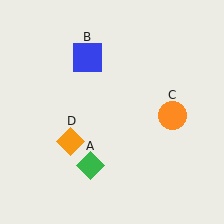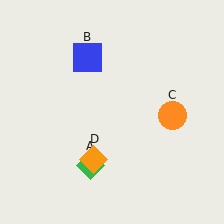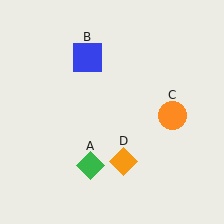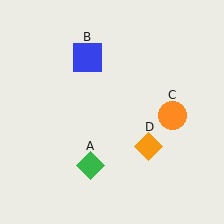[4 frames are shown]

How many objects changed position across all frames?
1 object changed position: orange diamond (object D).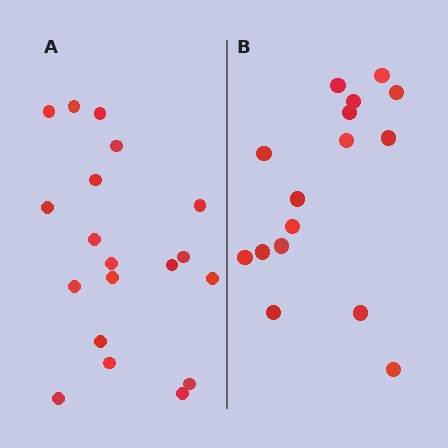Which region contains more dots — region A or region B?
Region A (the left region) has more dots.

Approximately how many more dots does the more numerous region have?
Region A has just a few more — roughly 2 or 3 more dots than region B.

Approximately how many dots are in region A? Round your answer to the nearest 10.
About 20 dots. (The exact count is 19, which rounds to 20.)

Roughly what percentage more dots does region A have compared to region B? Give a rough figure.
About 20% more.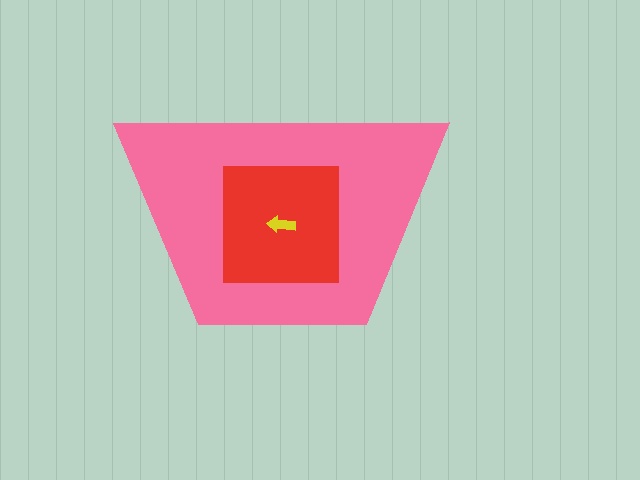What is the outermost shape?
The pink trapezoid.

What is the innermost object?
The yellow arrow.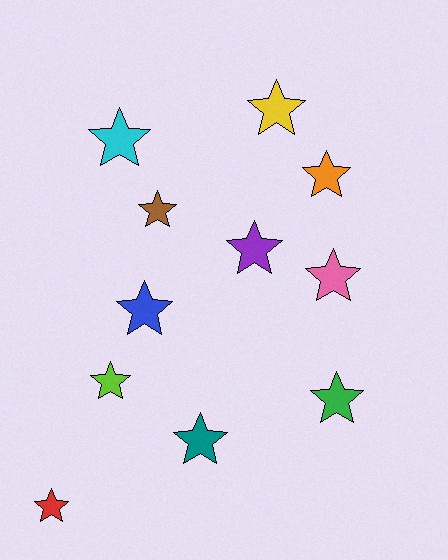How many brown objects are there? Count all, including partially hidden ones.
There is 1 brown object.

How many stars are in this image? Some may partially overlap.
There are 11 stars.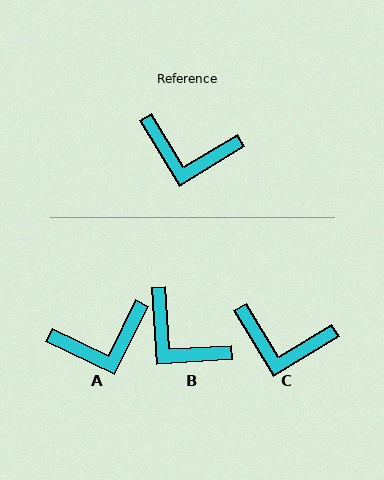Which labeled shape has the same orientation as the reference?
C.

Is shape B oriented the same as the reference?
No, it is off by about 28 degrees.